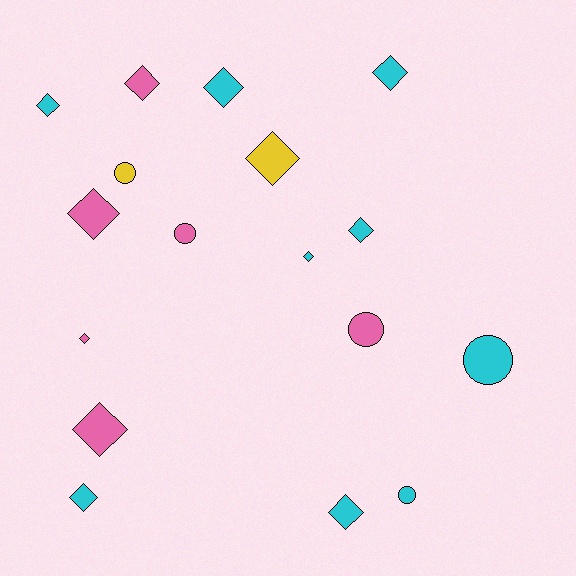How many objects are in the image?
There are 17 objects.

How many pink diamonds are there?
There are 4 pink diamonds.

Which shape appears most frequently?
Diamond, with 12 objects.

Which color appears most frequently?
Cyan, with 9 objects.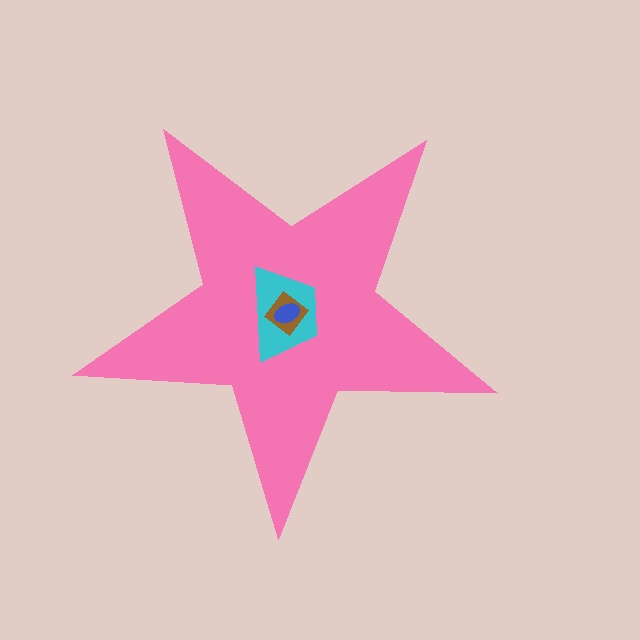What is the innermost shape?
The blue ellipse.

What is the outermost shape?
The pink star.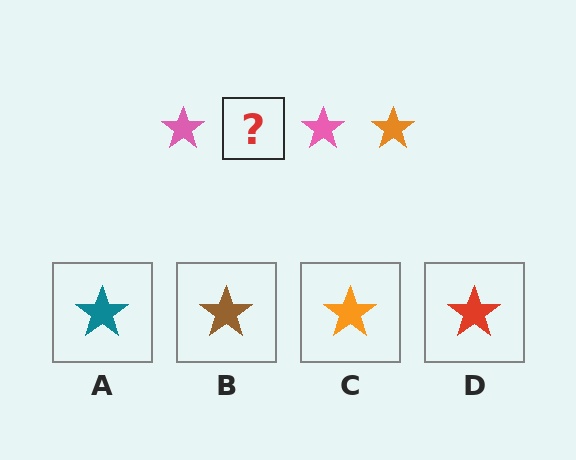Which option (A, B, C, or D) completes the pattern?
C.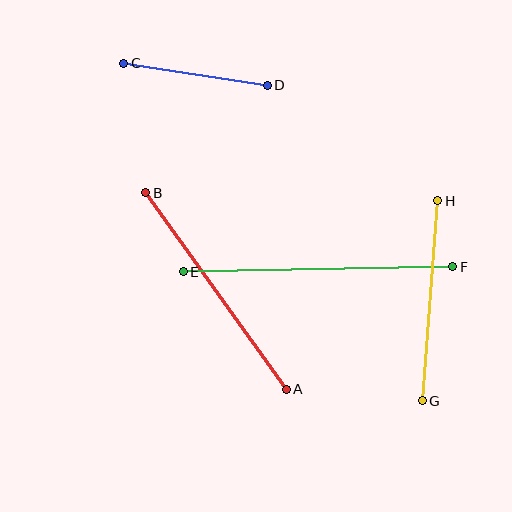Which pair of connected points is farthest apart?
Points E and F are farthest apart.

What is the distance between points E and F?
The distance is approximately 270 pixels.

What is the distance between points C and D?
The distance is approximately 145 pixels.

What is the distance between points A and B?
The distance is approximately 242 pixels.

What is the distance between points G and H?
The distance is approximately 200 pixels.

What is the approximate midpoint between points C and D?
The midpoint is at approximately (195, 74) pixels.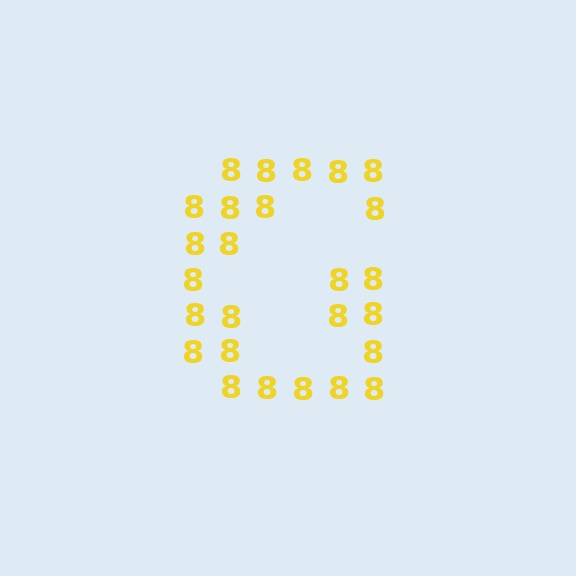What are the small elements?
The small elements are digit 8's.